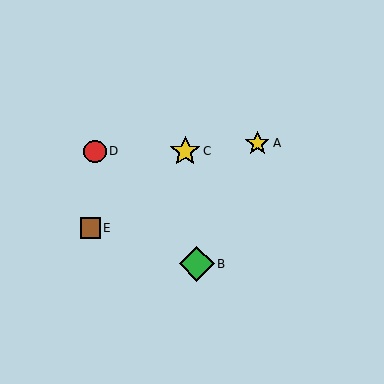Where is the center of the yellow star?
The center of the yellow star is at (185, 151).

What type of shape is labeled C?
Shape C is a yellow star.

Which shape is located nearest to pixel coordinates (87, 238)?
The brown square (labeled E) at (90, 228) is nearest to that location.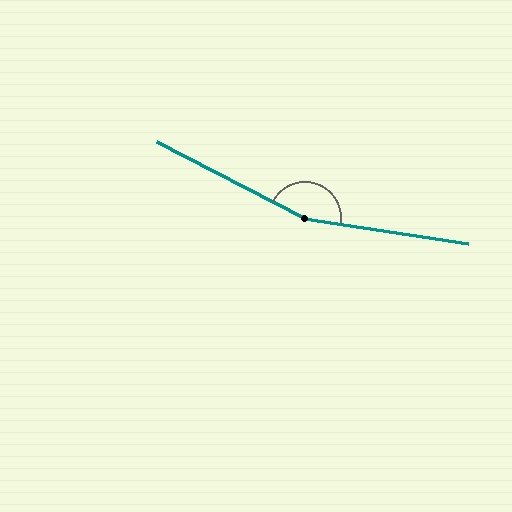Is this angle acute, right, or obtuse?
It is obtuse.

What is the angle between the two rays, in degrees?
Approximately 162 degrees.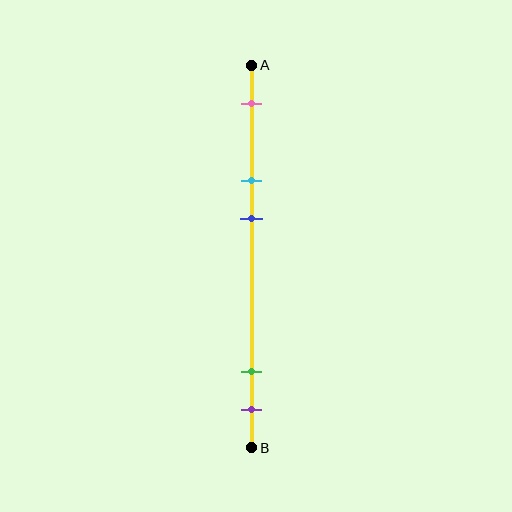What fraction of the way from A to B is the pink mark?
The pink mark is approximately 10% (0.1) of the way from A to B.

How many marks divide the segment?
There are 5 marks dividing the segment.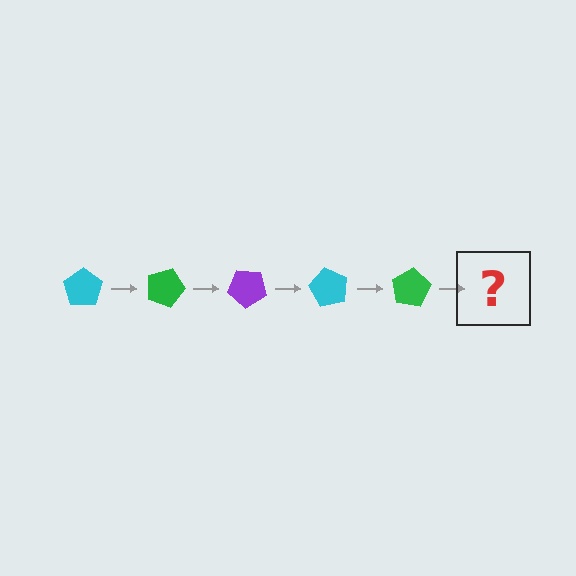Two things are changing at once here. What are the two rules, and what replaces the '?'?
The two rules are that it rotates 20 degrees each step and the color cycles through cyan, green, and purple. The '?' should be a purple pentagon, rotated 100 degrees from the start.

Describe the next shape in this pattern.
It should be a purple pentagon, rotated 100 degrees from the start.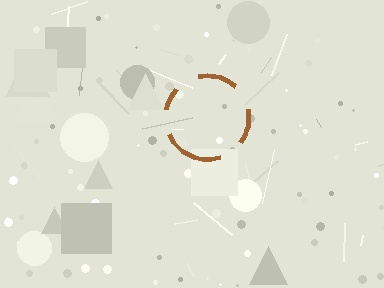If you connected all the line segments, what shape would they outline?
They would outline a circle.